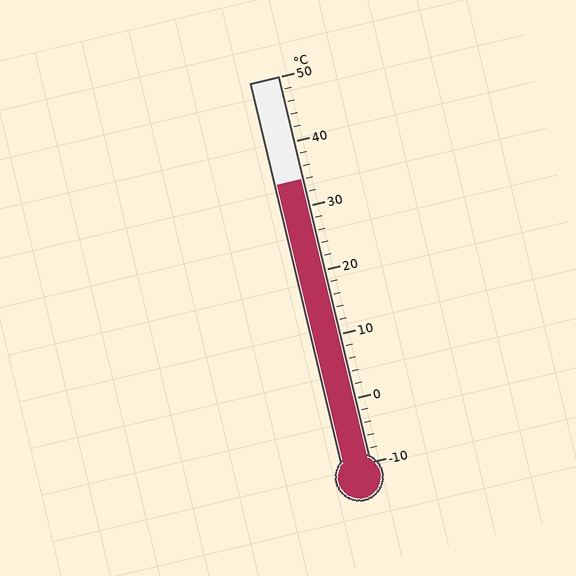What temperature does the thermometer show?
The thermometer shows approximately 34°C.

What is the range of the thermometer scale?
The thermometer scale ranges from -10°C to 50°C.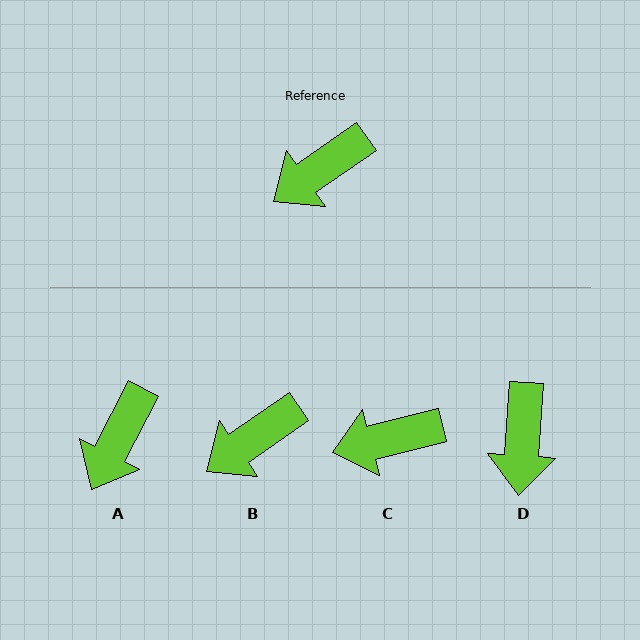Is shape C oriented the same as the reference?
No, it is off by about 21 degrees.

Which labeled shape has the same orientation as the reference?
B.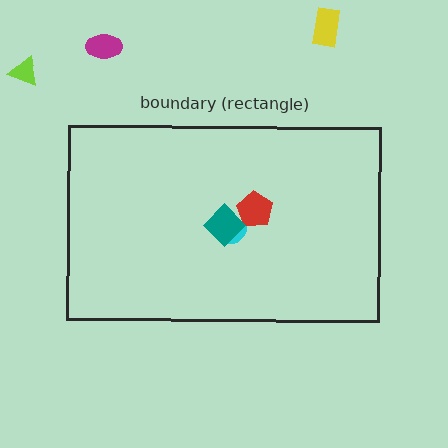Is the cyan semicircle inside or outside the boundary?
Inside.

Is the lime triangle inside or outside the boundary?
Outside.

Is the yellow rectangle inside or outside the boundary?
Outside.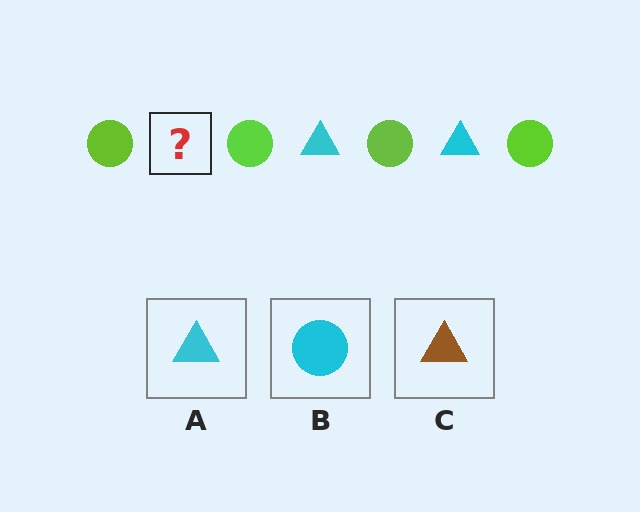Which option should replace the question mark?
Option A.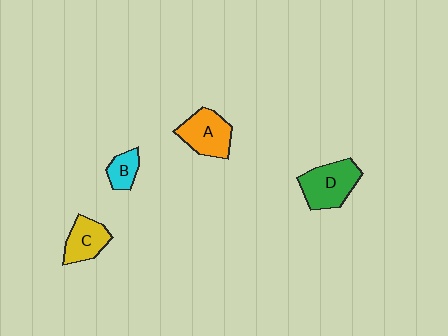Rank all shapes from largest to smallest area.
From largest to smallest: D (green), A (orange), C (yellow), B (cyan).